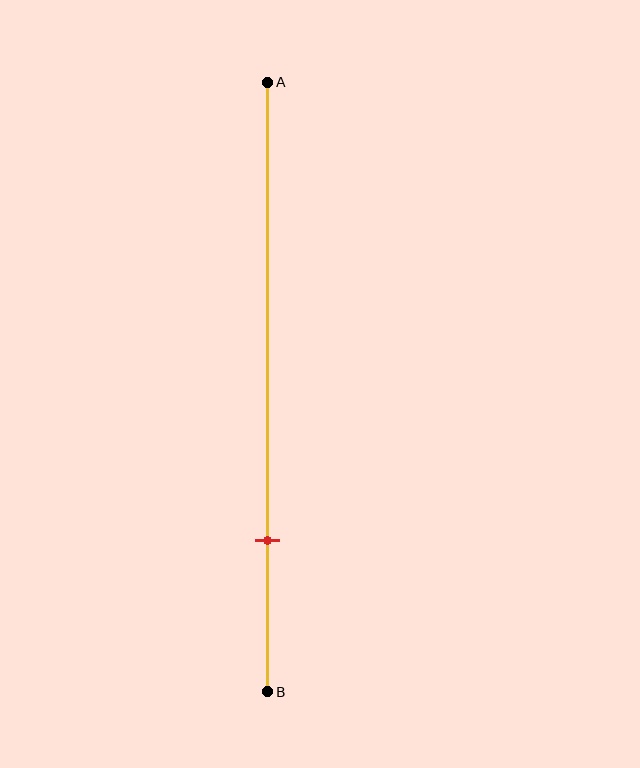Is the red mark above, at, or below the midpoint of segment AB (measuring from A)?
The red mark is below the midpoint of segment AB.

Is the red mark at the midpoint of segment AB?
No, the mark is at about 75% from A, not at the 50% midpoint.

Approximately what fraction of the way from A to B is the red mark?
The red mark is approximately 75% of the way from A to B.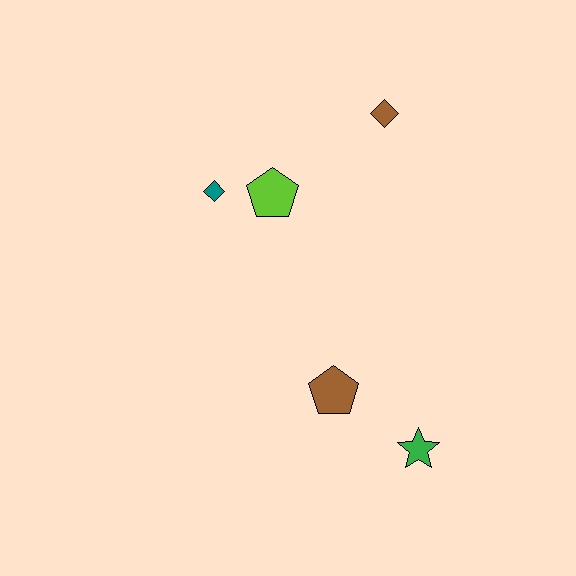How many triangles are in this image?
There are no triangles.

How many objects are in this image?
There are 5 objects.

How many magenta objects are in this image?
There are no magenta objects.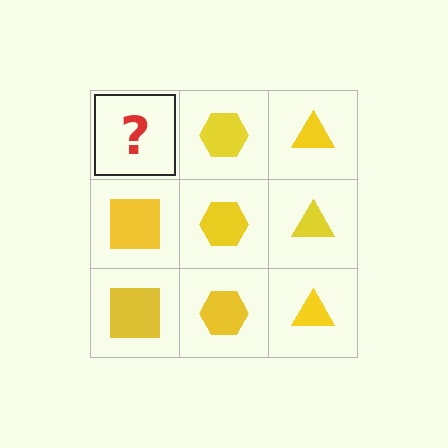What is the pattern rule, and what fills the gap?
The rule is that each column has a consistent shape. The gap should be filled with a yellow square.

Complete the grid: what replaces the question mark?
The question mark should be replaced with a yellow square.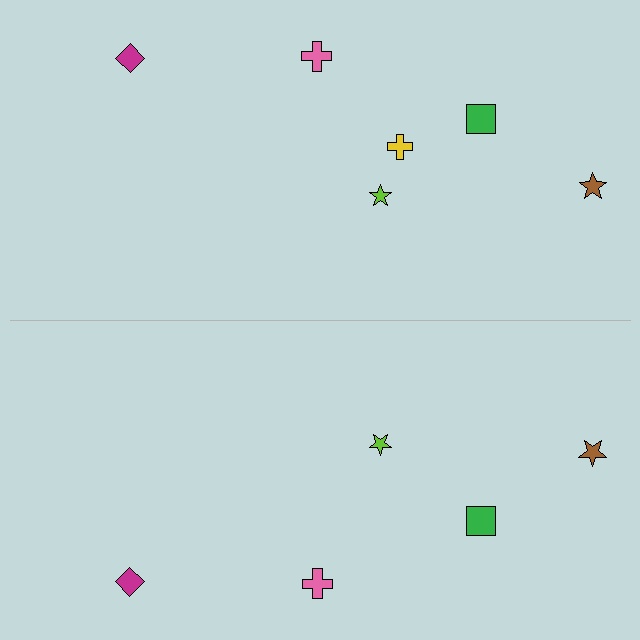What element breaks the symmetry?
A yellow cross is missing from the bottom side.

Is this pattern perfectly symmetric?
No, the pattern is not perfectly symmetric. A yellow cross is missing from the bottom side.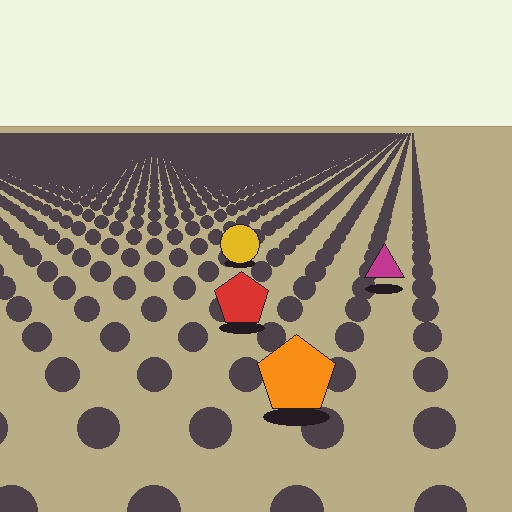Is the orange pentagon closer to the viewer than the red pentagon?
Yes. The orange pentagon is closer — you can tell from the texture gradient: the ground texture is coarser near it.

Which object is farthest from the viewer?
The yellow circle is farthest from the viewer. It appears smaller and the ground texture around it is denser.